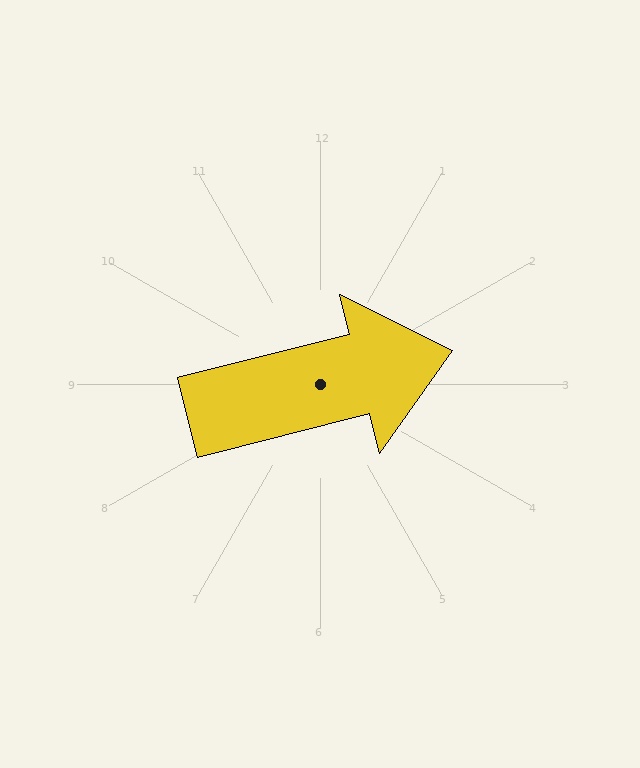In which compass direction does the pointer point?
East.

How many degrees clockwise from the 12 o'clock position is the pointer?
Approximately 76 degrees.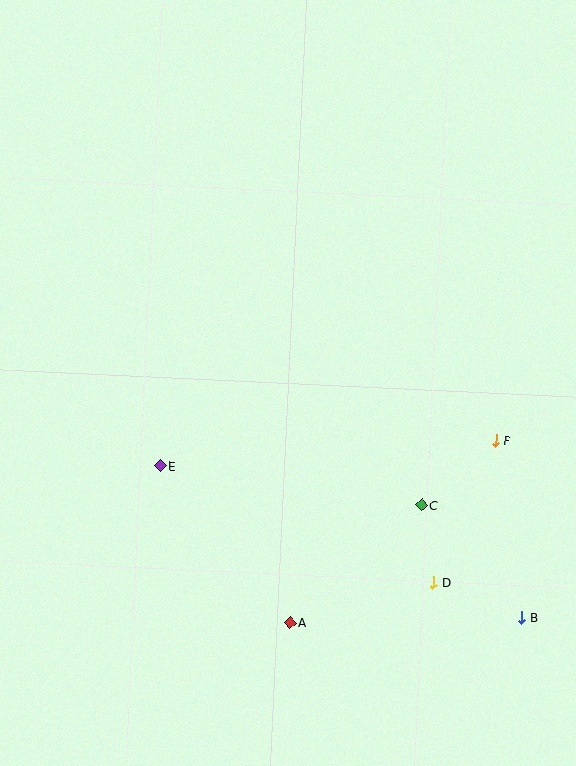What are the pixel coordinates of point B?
Point B is at (522, 618).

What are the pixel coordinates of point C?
Point C is at (422, 505).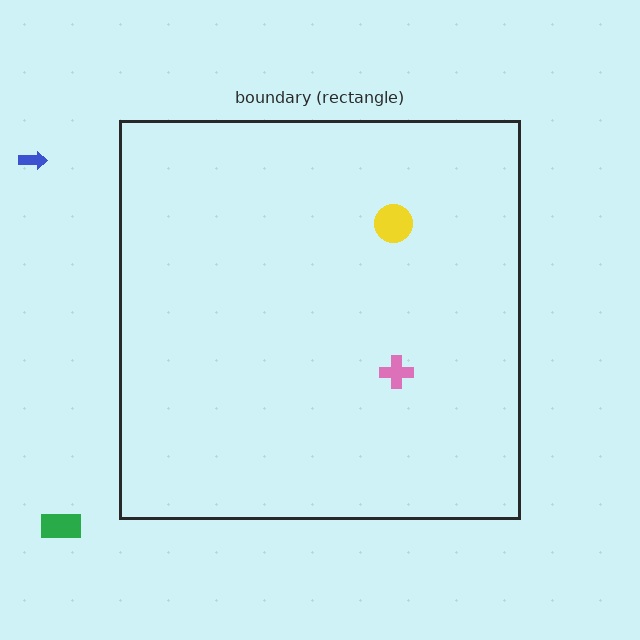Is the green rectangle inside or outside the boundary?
Outside.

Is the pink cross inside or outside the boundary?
Inside.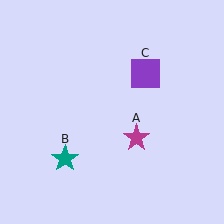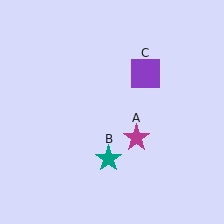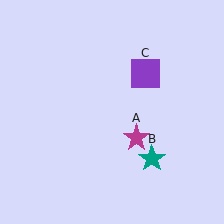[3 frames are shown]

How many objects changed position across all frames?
1 object changed position: teal star (object B).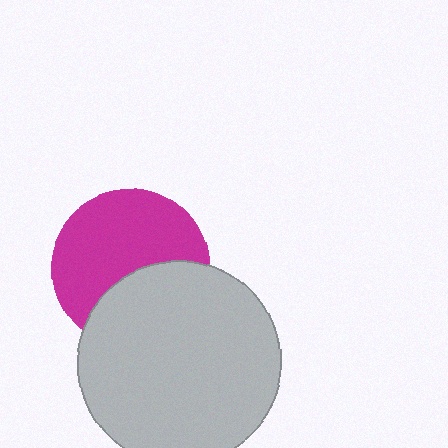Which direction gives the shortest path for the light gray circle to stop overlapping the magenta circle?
Moving down gives the shortest separation.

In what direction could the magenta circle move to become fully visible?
The magenta circle could move up. That would shift it out from behind the light gray circle entirely.